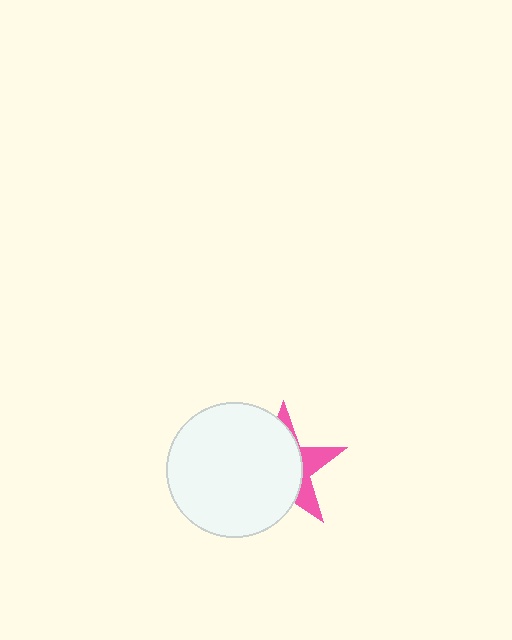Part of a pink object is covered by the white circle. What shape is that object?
It is a star.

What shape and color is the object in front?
The object in front is a white circle.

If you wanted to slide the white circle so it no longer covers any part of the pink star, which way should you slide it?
Slide it left — that is the most direct way to separate the two shapes.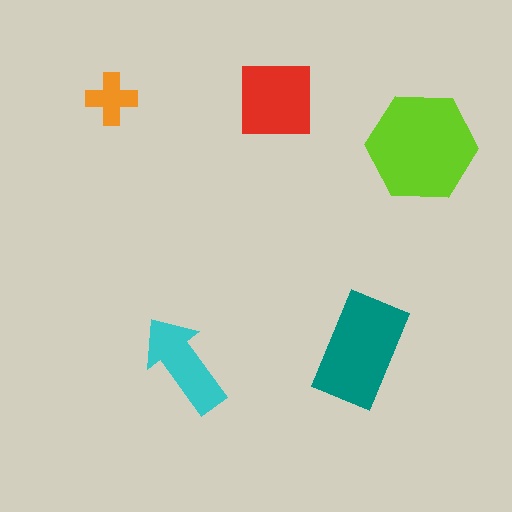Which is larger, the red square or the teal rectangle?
The teal rectangle.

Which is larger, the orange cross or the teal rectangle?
The teal rectangle.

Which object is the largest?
The lime hexagon.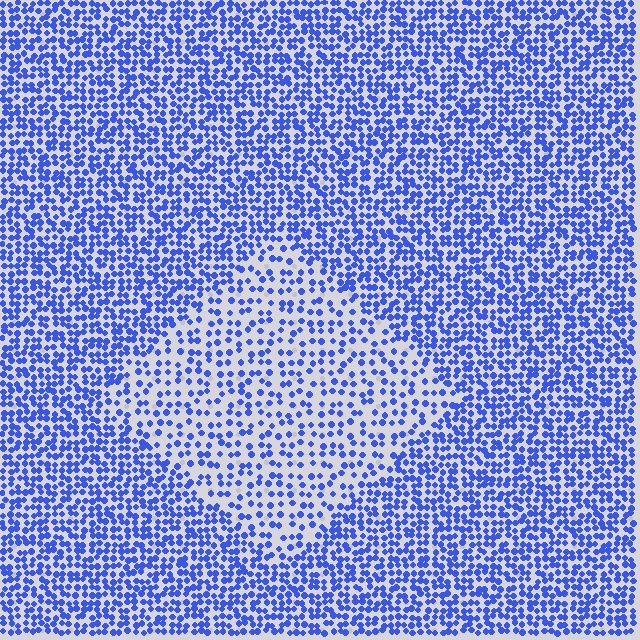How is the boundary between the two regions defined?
The boundary is defined by a change in element density (approximately 2.0x ratio). All elements are the same color, size, and shape.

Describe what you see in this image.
The image contains small blue elements arranged at two different densities. A diamond-shaped region is visible where the elements are less densely packed than the surrounding area.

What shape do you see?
I see a diamond.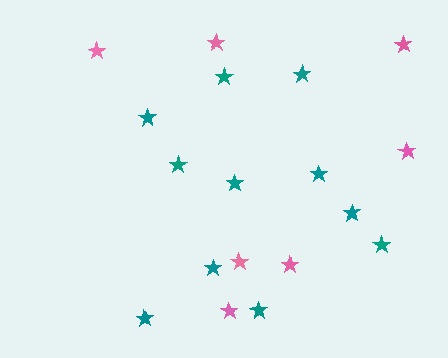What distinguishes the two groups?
There are 2 groups: one group of pink stars (7) and one group of teal stars (11).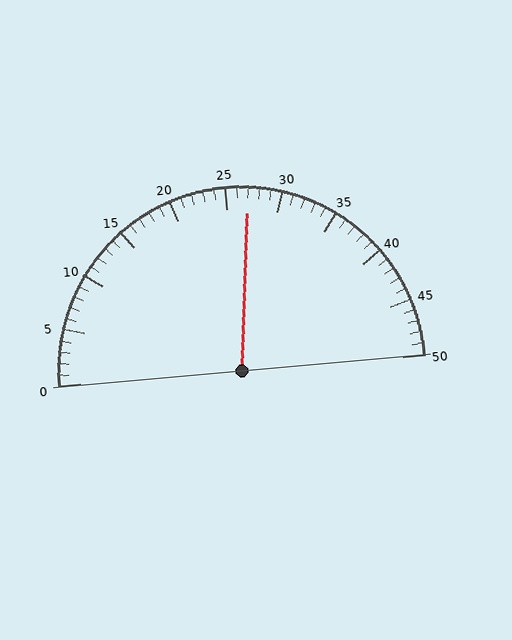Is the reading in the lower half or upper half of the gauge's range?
The reading is in the upper half of the range (0 to 50).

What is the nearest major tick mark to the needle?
The nearest major tick mark is 25.